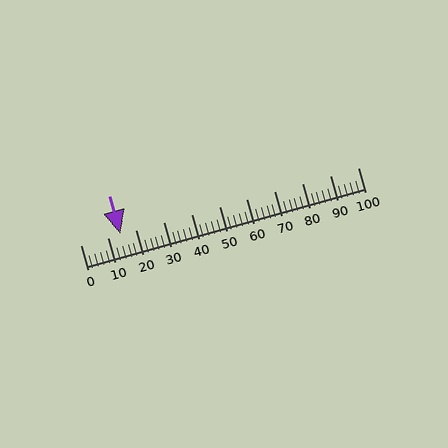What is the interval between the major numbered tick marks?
The major tick marks are spaced 10 units apart.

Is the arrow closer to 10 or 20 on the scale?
The arrow is closer to 10.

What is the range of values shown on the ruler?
The ruler shows values from 0 to 100.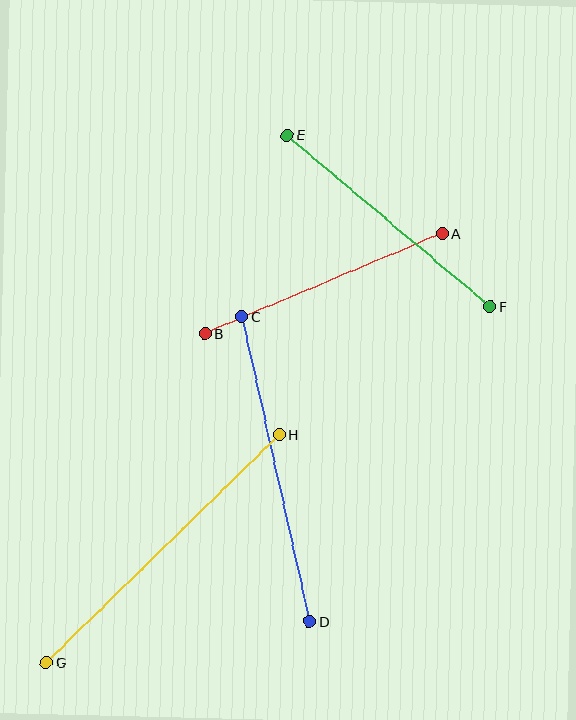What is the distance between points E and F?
The distance is approximately 266 pixels.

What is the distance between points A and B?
The distance is approximately 257 pixels.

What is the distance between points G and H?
The distance is approximately 326 pixels.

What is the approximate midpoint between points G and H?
The midpoint is at approximately (163, 548) pixels.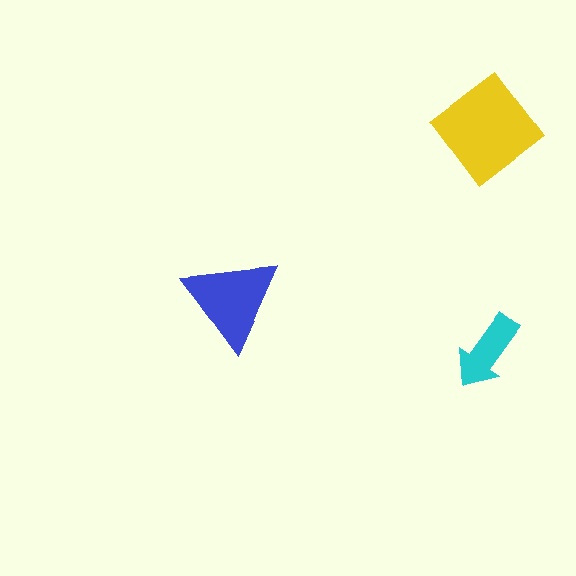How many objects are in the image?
There are 3 objects in the image.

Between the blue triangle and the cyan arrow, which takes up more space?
The blue triangle.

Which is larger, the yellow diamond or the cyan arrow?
The yellow diamond.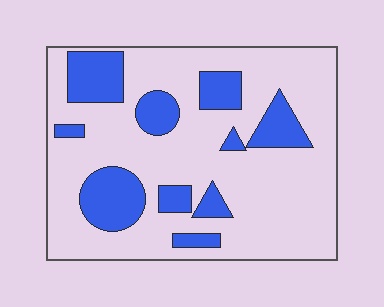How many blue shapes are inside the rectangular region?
10.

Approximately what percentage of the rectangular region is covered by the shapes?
Approximately 25%.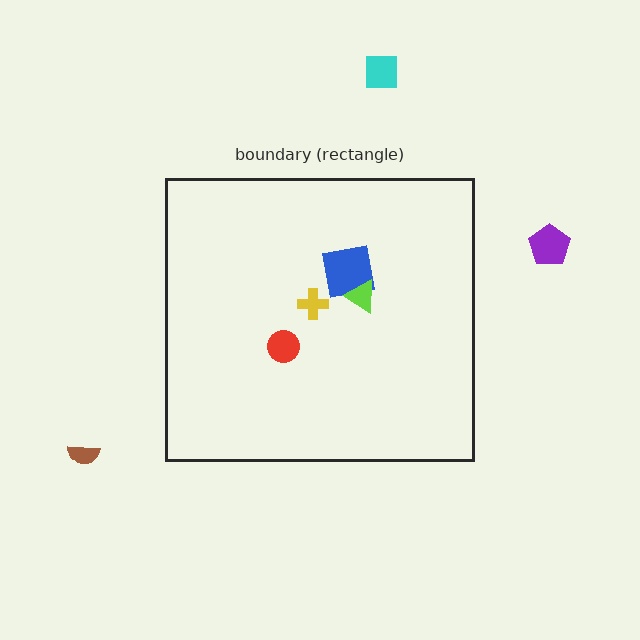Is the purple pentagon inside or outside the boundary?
Outside.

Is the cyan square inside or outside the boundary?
Outside.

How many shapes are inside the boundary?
4 inside, 3 outside.